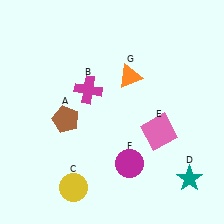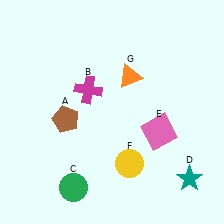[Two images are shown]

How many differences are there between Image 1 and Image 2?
There are 2 differences between the two images.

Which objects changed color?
C changed from yellow to green. F changed from magenta to yellow.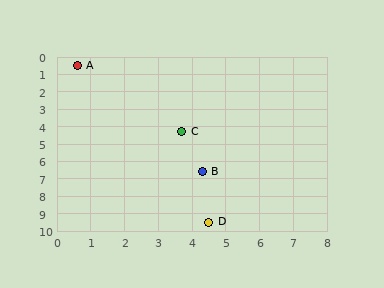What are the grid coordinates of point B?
Point B is at approximately (4.3, 6.6).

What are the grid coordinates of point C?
Point C is at approximately (3.7, 4.3).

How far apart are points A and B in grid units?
Points A and B are about 7.1 grid units apart.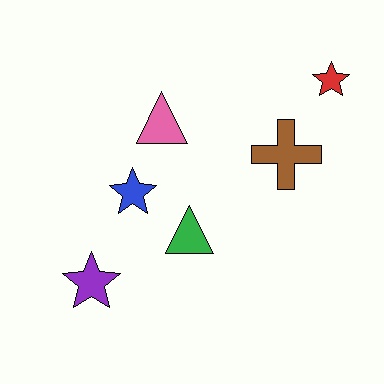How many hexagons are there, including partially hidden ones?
There are no hexagons.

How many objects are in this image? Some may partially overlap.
There are 6 objects.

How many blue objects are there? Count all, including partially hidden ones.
There is 1 blue object.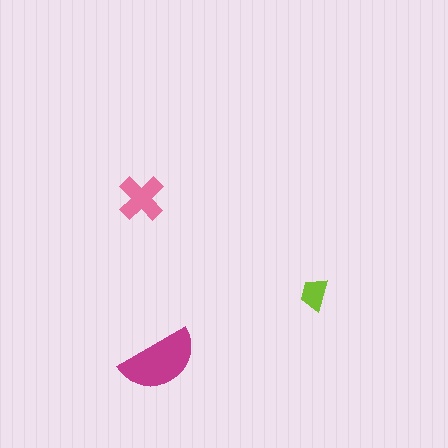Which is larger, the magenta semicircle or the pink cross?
The magenta semicircle.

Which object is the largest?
The magenta semicircle.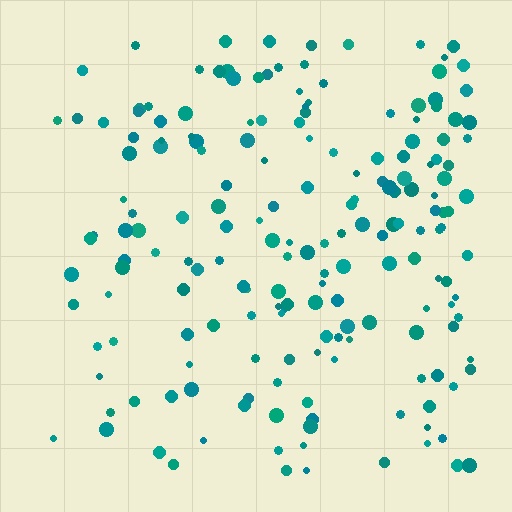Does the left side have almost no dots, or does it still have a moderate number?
Still a moderate number, just noticeably fewer than the right.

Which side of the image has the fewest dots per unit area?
The left.